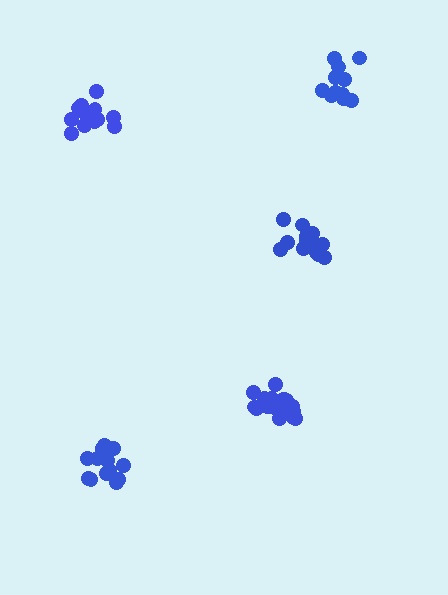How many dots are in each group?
Group 1: 16 dots, Group 2: 13 dots, Group 3: 12 dots, Group 4: 18 dots, Group 5: 15 dots (74 total).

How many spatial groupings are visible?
There are 5 spatial groupings.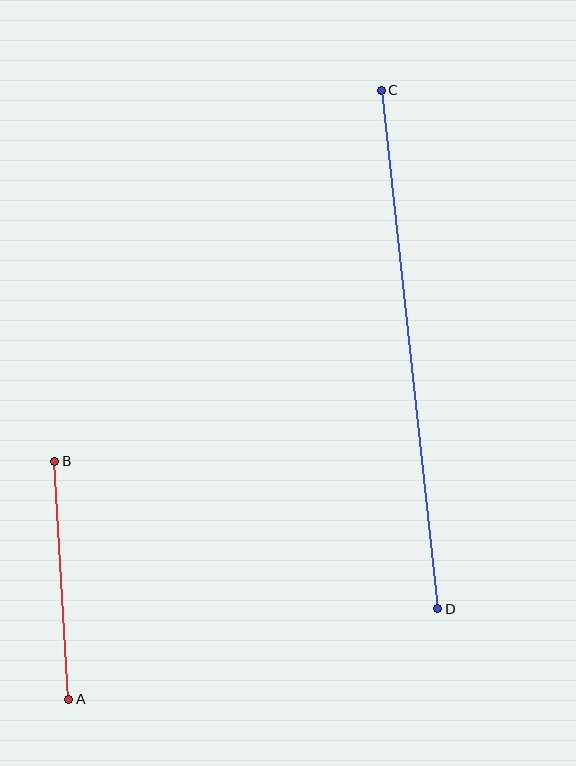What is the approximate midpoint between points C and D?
The midpoint is at approximately (409, 350) pixels.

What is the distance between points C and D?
The distance is approximately 521 pixels.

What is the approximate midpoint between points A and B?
The midpoint is at approximately (62, 580) pixels.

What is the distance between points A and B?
The distance is approximately 238 pixels.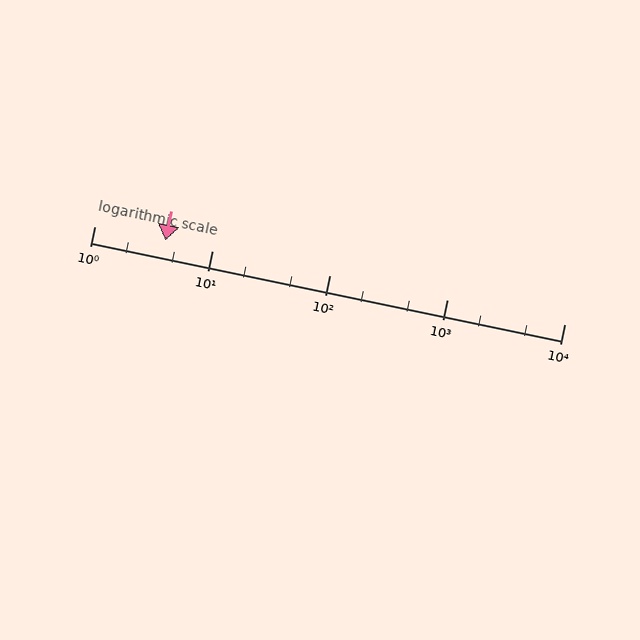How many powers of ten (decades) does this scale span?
The scale spans 4 decades, from 1 to 10000.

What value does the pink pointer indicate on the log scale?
The pointer indicates approximately 4.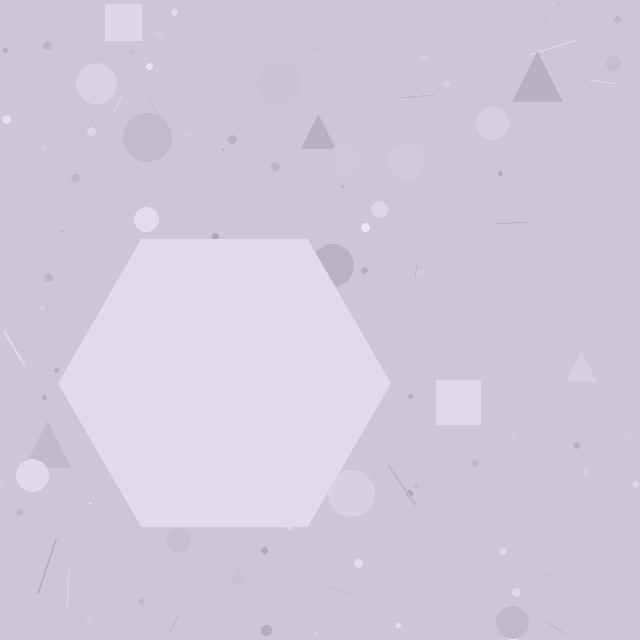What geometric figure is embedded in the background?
A hexagon is embedded in the background.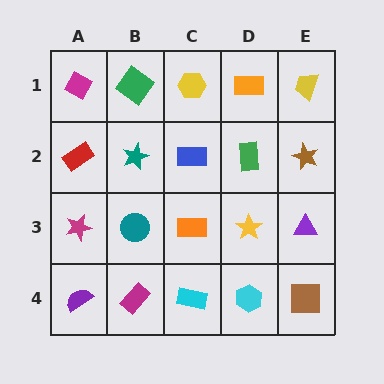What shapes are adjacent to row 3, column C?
A blue rectangle (row 2, column C), a cyan rectangle (row 4, column C), a teal circle (row 3, column B), a yellow star (row 3, column D).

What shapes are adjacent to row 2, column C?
A yellow hexagon (row 1, column C), an orange rectangle (row 3, column C), a teal star (row 2, column B), a green rectangle (row 2, column D).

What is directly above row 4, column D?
A yellow star.